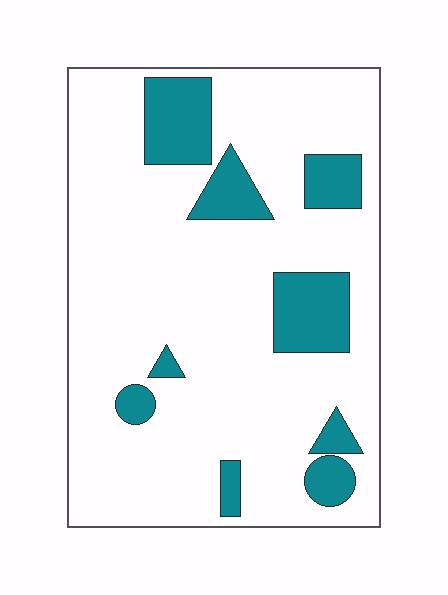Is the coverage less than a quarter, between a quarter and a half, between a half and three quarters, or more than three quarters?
Less than a quarter.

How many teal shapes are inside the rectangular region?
9.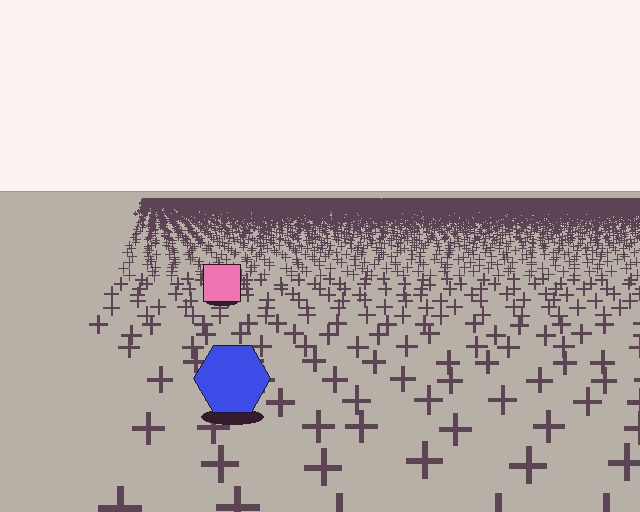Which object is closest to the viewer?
The blue hexagon is closest. The texture marks near it are larger and more spread out.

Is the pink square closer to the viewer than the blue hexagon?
No. The blue hexagon is closer — you can tell from the texture gradient: the ground texture is coarser near it.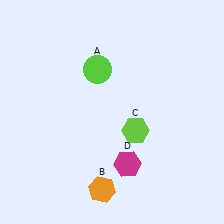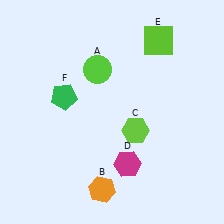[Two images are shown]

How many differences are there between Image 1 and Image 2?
There are 2 differences between the two images.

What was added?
A lime square (E), a green pentagon (F) were added in Image 2.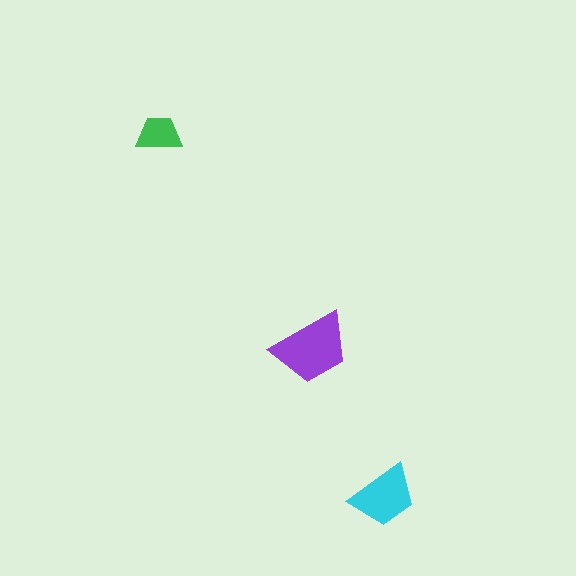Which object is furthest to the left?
The green trapezoid is leftmost.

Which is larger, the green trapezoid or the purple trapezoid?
The purple one.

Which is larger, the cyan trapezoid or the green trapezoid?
The cyan one.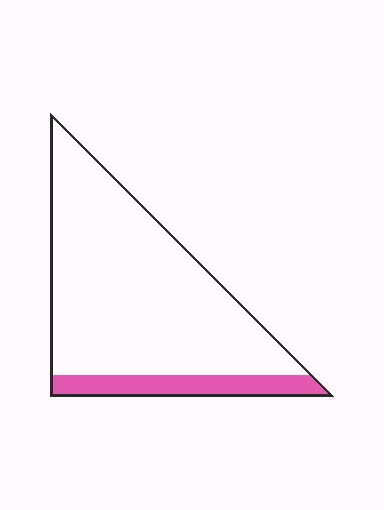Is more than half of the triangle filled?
No.